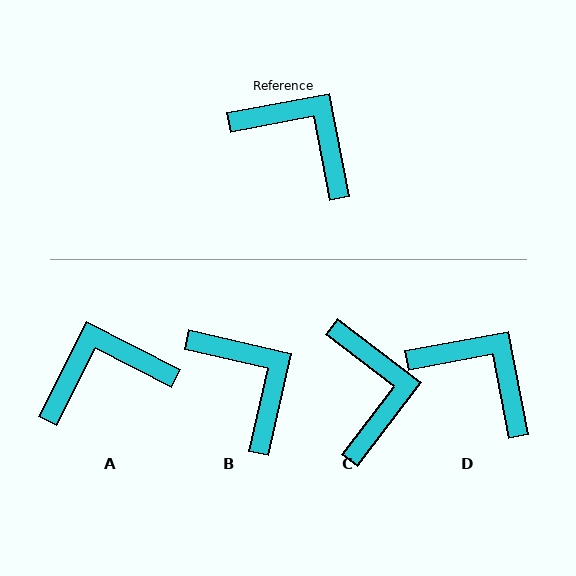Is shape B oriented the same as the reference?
No, it is off by about 24 degrees.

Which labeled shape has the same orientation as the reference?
D.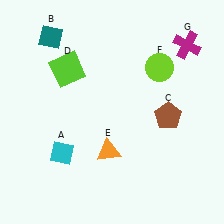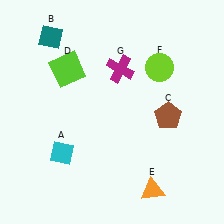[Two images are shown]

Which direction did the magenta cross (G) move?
The magenta cross (G) moved left.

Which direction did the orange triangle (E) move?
The orange triangle (E) moved right.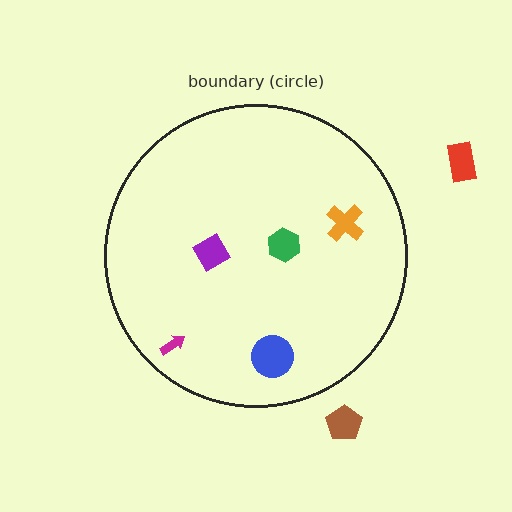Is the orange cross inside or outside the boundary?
Inside.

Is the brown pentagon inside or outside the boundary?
Outside.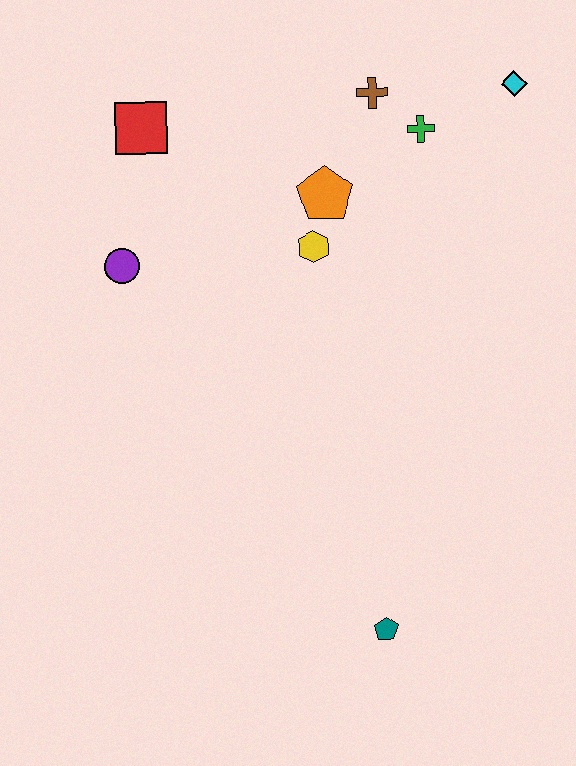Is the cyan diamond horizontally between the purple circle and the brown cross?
No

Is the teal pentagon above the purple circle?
No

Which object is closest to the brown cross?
The green cross is closest to the brown cross.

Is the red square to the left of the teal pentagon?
Yes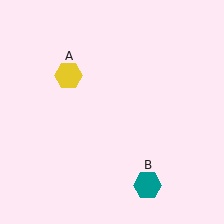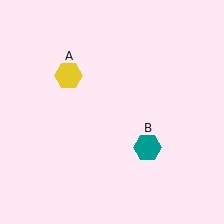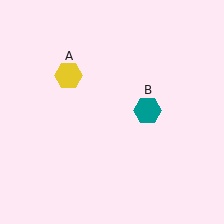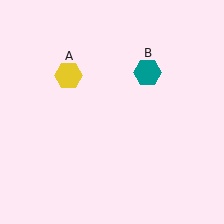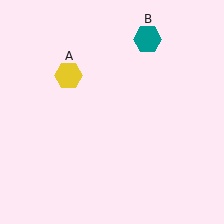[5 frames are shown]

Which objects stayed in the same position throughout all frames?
Yellow hexagon (object A) remained stationary.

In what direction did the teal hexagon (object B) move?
The teal hexagon (object B) moved up.